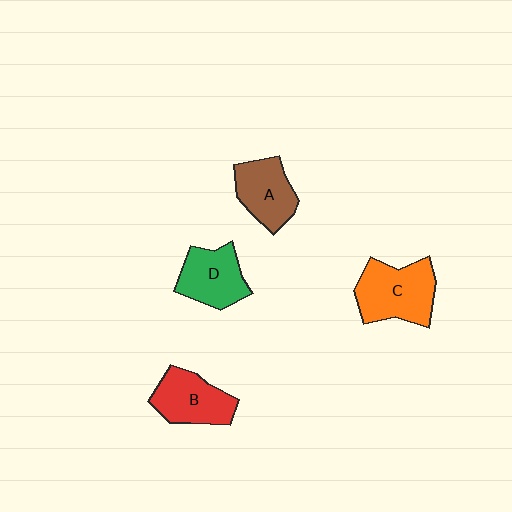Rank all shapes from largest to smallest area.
From largest to smallest: C (orange), B (red), D (green), A (brown).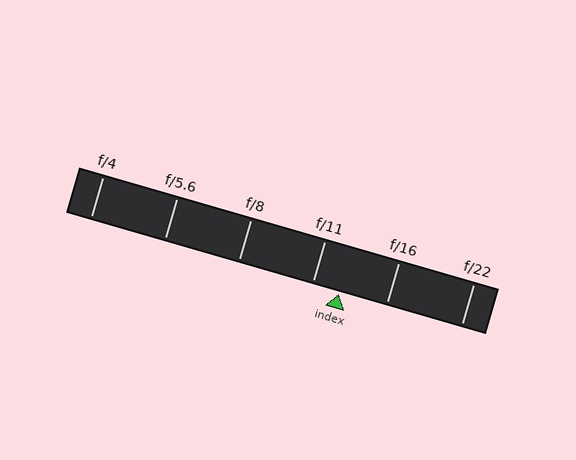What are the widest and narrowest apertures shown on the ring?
The widest aperture shown is f/4 and the narrowest is f/22.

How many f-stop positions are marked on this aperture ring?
There are 6 f-stop positions marked.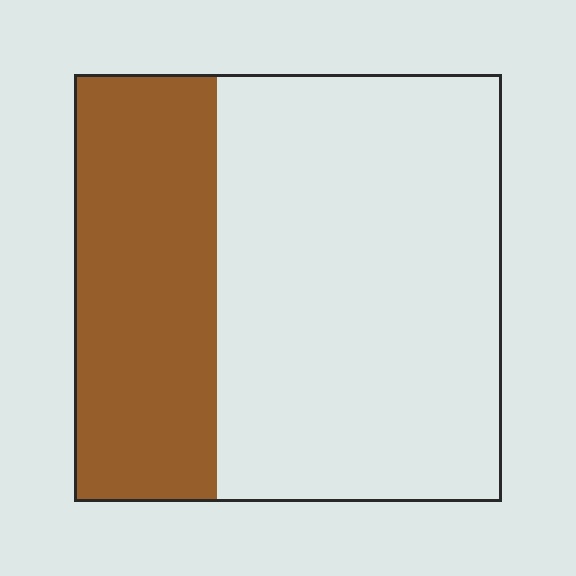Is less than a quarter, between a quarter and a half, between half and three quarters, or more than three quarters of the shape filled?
Between a quarter and a half.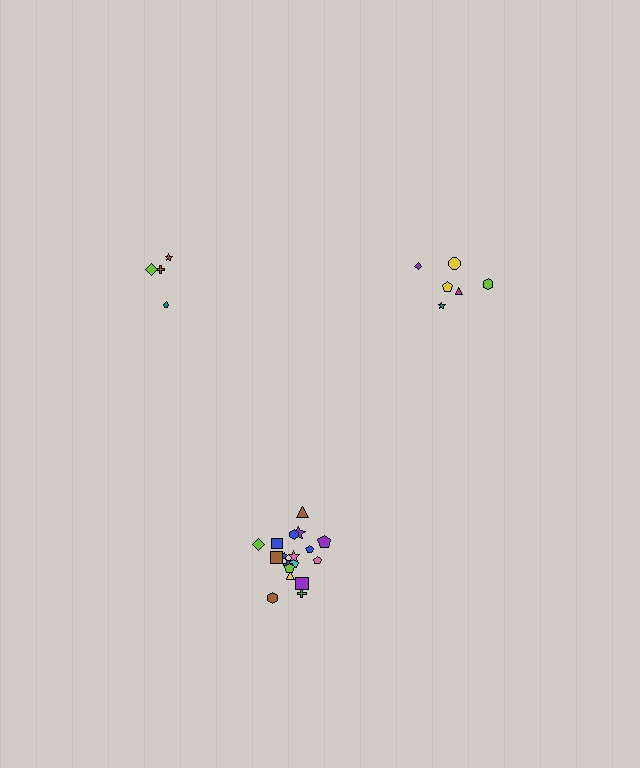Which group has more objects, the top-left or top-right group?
The top-right group.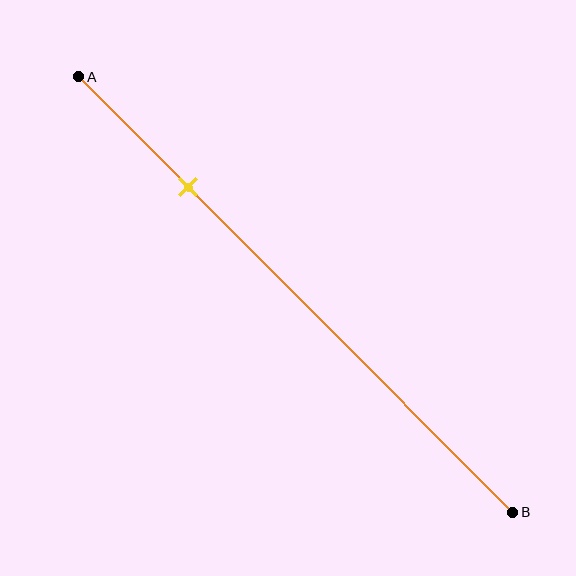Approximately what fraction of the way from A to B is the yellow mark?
The yellow mark is approximately 25% of the way from A to B.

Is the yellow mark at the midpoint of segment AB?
No, the mark is at about 25% from A, not at the 50% midpoint.